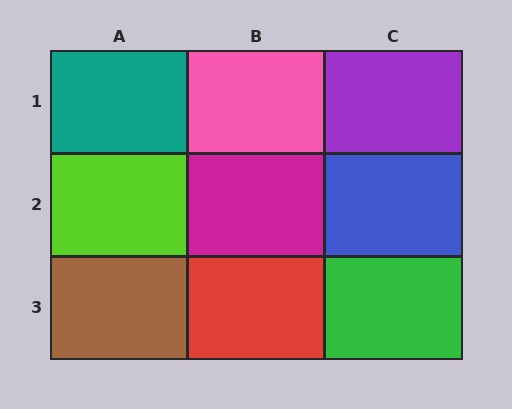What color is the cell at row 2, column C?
Blue.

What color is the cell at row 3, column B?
Red.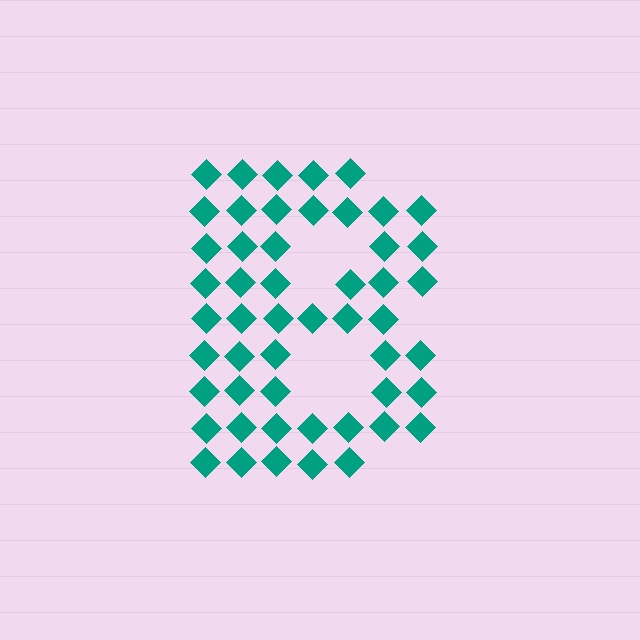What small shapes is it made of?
It is made of small diamonds.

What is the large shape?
The large shape is the letter B.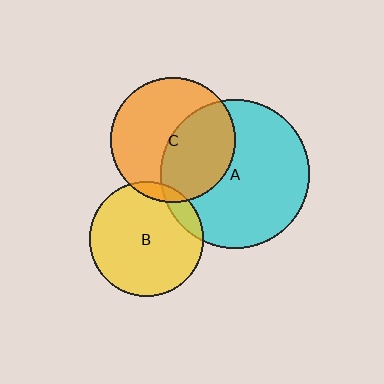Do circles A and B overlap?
Yes.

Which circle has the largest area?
Circle A (cyan).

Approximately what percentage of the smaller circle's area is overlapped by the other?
Approximately 10%.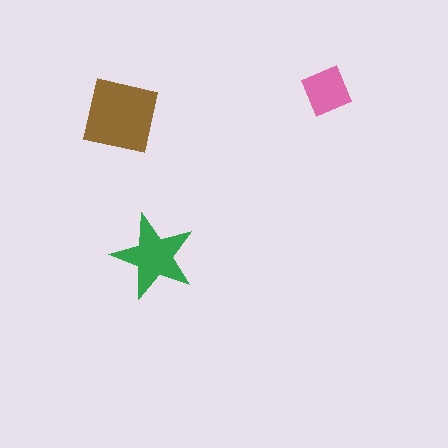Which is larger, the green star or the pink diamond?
The green star.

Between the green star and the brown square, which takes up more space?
The brown square.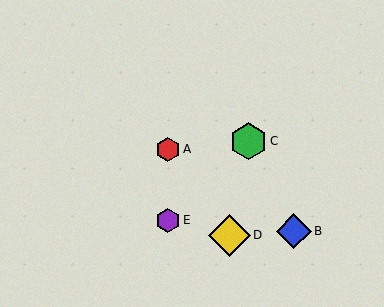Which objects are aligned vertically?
Objects A, E are aligned vertically.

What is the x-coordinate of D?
Object D is at x≈229.